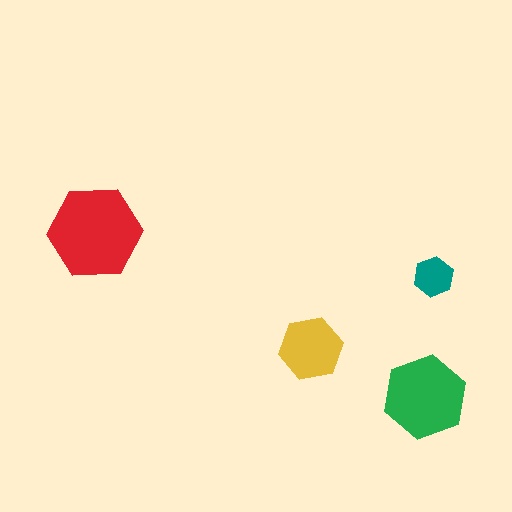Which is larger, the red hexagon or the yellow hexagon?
The red one.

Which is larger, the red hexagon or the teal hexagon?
The red one.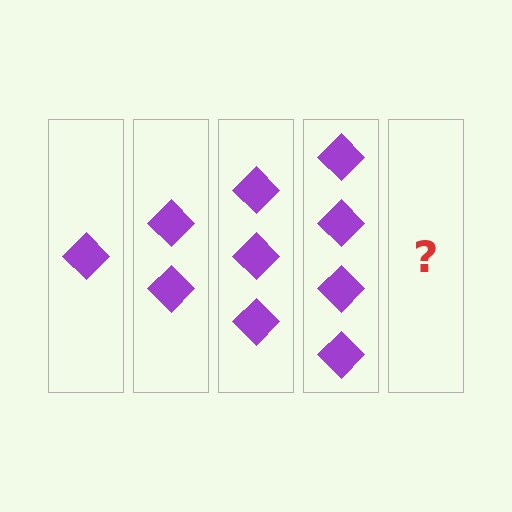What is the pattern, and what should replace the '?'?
The pattern is that each step adds one more diamond. The '?' should be 5 diamonds.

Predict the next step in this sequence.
The next step is 5 diamonds.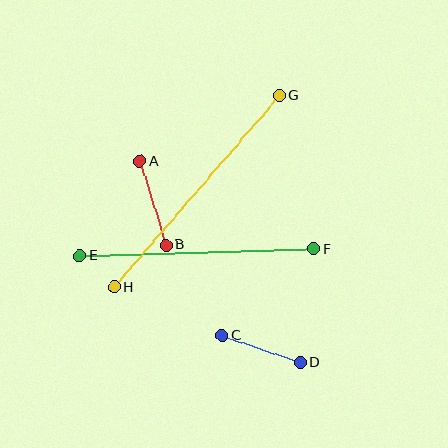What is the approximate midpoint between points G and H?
The midpoint is at approximately (197, 191) pixels.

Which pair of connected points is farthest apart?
Points G and H are farthest apart.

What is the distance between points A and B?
The distance is approximately 88 pixels.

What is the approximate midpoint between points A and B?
The midpoint is at approximately (153, 203) pixels.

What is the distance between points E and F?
The distance is approximately 234 pixels.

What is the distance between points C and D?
The distance is approximately 83 pixels.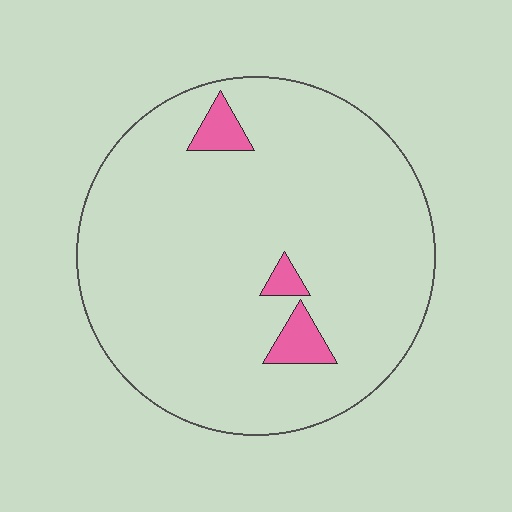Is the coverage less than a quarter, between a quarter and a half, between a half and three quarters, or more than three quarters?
Less than a quarter.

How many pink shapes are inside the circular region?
3.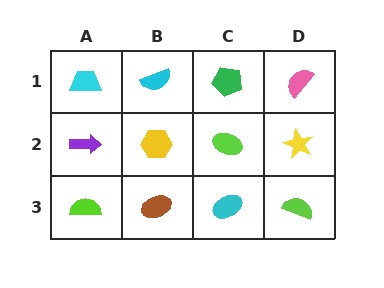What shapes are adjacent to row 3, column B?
A yellow hexagon (row 2, column B), a lime semicircle (row 3, column A), a cyan ellipse (row 3, column C).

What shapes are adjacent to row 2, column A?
A cyan trapezoid (row 1, column A), a lime semicircle (row 3, column A), a yellow hexagon (row 2, column B).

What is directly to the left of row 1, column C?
A cyan semicircle.